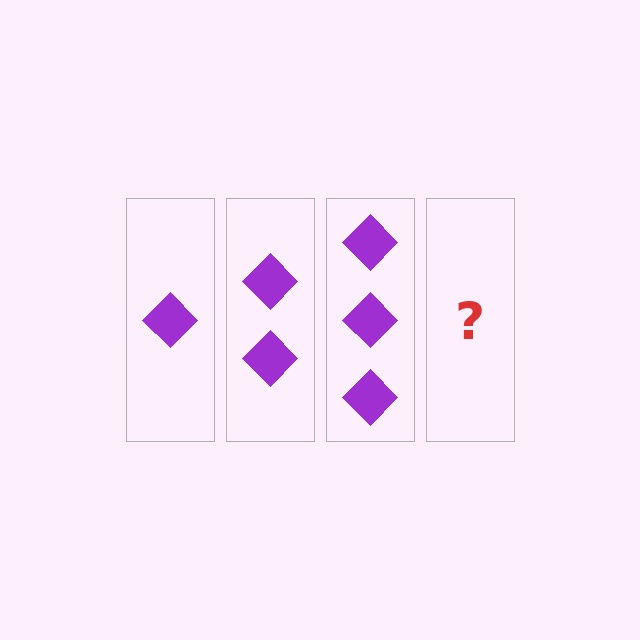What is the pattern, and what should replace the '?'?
The pattern is that each step adds one more diamond. The '?' should be 4 diamonds.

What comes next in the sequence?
The next element should be 4 diamonds.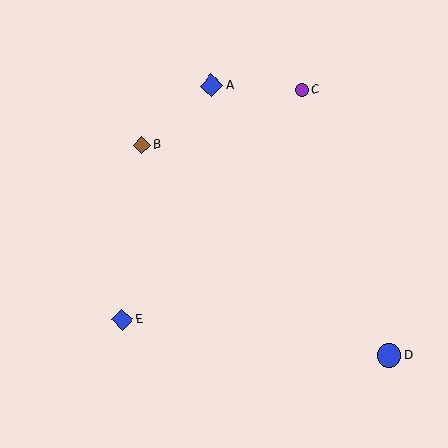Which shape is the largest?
The blue circle (labeled D) is the largest.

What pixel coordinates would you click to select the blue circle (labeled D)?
Click at (389, 356) to select the blue circle D.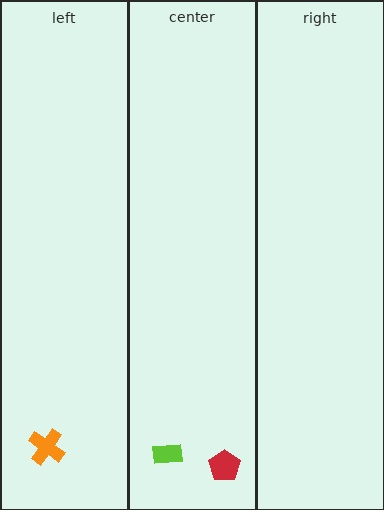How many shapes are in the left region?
1.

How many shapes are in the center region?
2.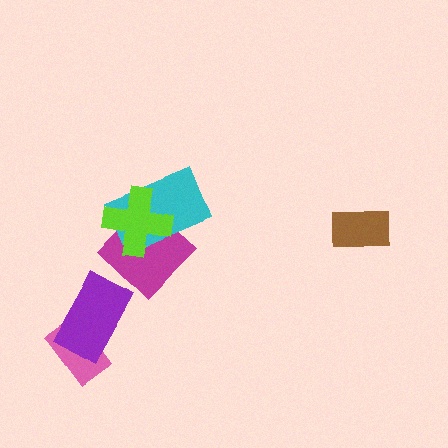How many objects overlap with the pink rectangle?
1 object overlaps with the pink rectangle.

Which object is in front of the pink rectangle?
The purple rectangle is in front of the pink rectangle.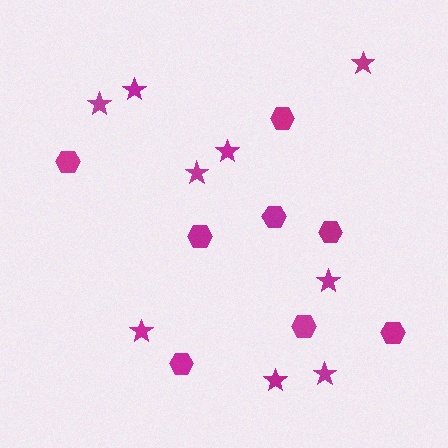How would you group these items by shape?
There are 2 groups: one group of hexagons (8) and one group of stars (9).